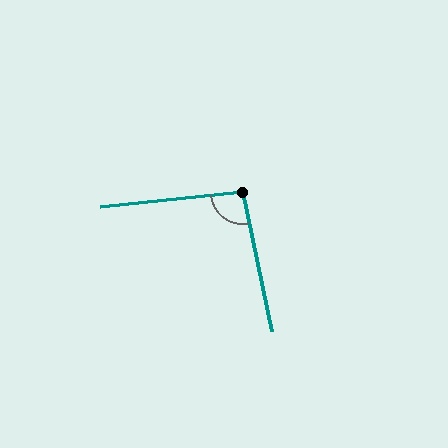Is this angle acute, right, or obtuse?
It is obtuse.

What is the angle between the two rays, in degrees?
Approximately 96 degrees.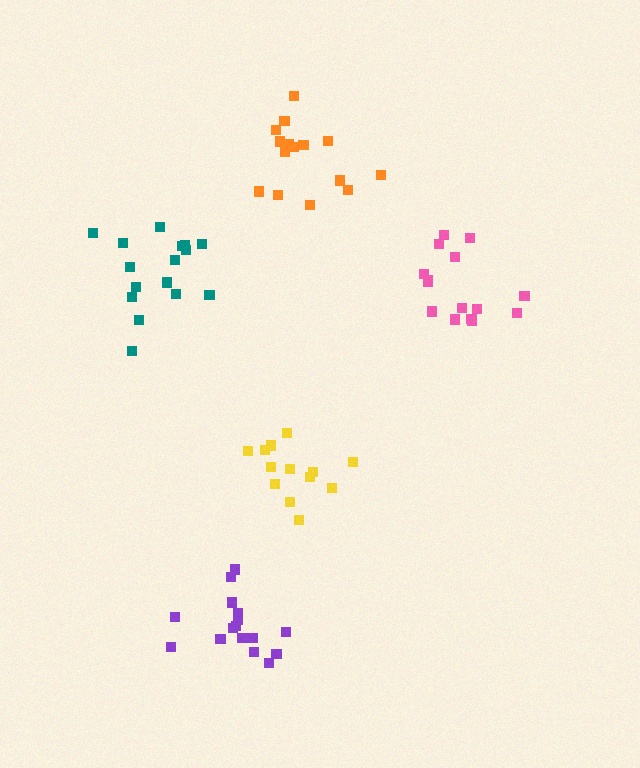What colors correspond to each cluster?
The clusters are colored: pink, purple, orange, yellow, teal.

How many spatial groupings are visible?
There are 5 spatial groupings.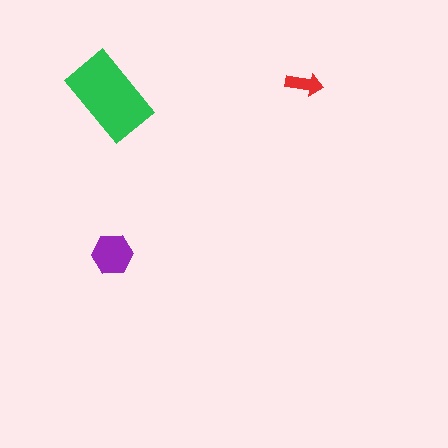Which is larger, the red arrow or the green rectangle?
The green rectangle.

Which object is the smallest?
The red arrow.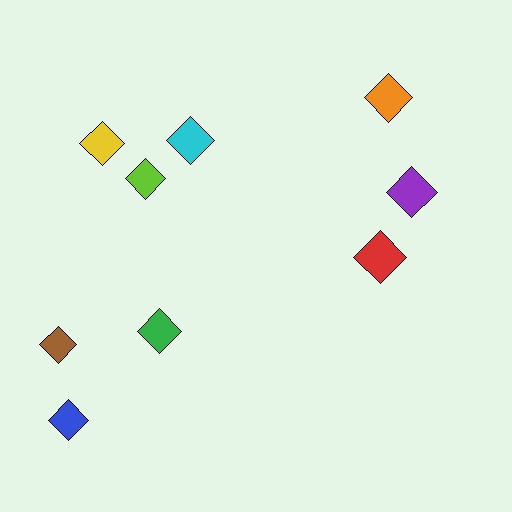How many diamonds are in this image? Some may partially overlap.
There are 9 diamonds.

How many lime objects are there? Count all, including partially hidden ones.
There is 1 lime object.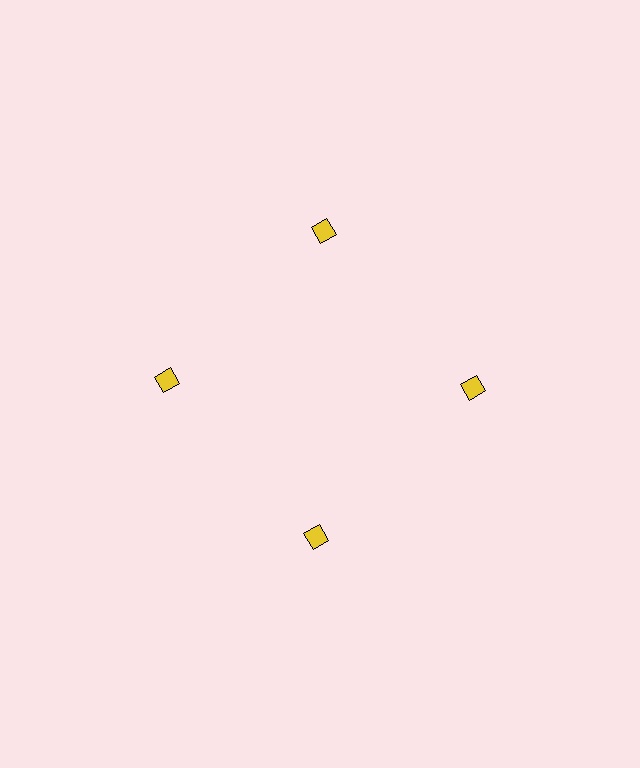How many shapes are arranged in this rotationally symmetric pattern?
There are 4 shapes, arranged in 4 groups of 1.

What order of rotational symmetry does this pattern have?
This pattern has 4-fold rotational symmetry.